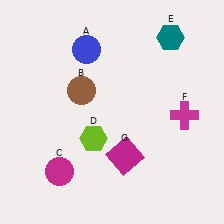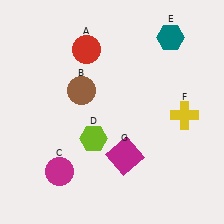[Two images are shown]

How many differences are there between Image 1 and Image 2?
There are 2 differences between the two images.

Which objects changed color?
A changed from blue to red. F changed from magenta to yellow.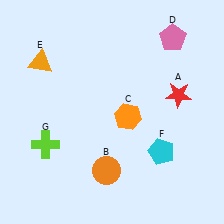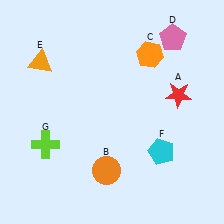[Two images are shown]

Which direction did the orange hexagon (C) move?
The orange hexagon (C) moved up.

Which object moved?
The orange hexagon (C) moved up.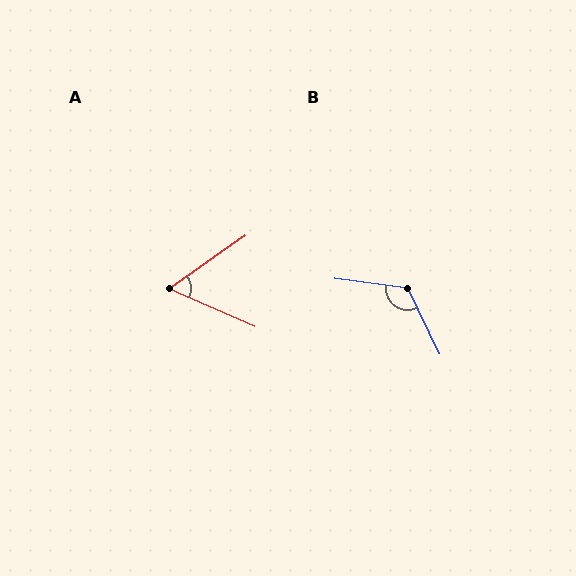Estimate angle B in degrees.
Approximately 124 degrees.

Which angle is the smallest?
A, at approximately 59 degrees.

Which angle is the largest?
B, at approximately 124 degrees.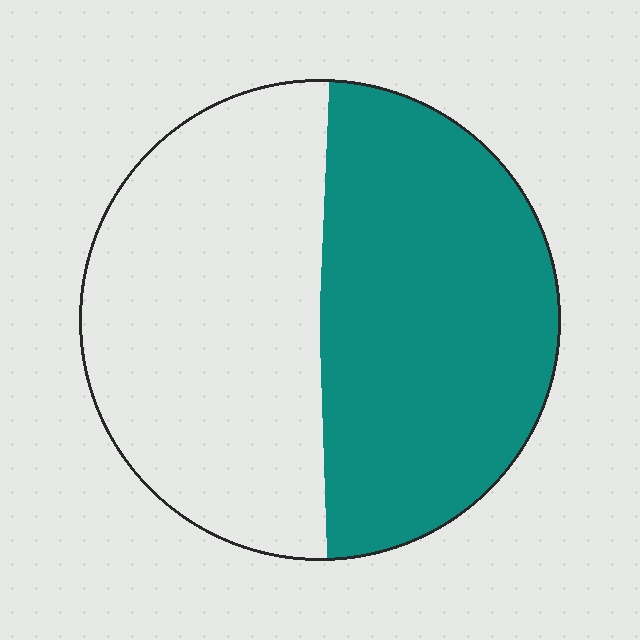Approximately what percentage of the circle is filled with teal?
Approximately 50%.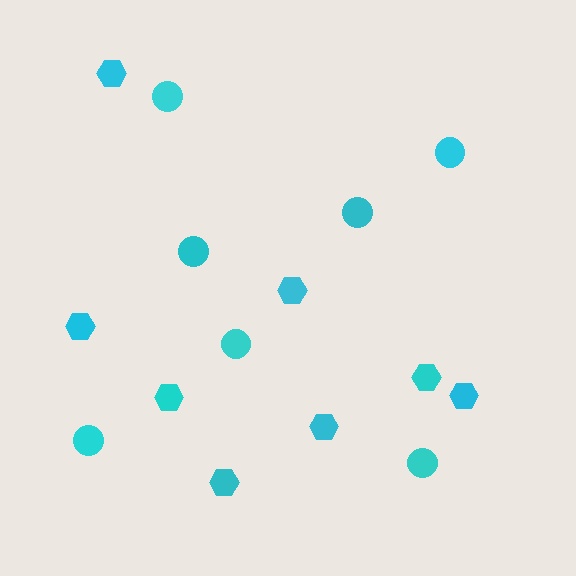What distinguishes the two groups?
There are 2 groups: one group of hexagons (8) and one group of circles (7).